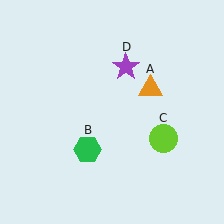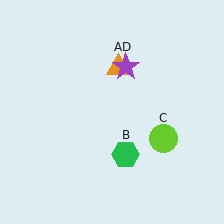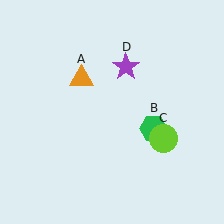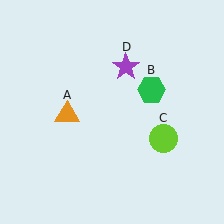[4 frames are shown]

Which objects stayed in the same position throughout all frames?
Lime circle (object C) and purple star (object D) remained stationary.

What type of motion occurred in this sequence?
The orange triangle (object A), green hexagon (object B) rotated counterclockwise around the center of the scene.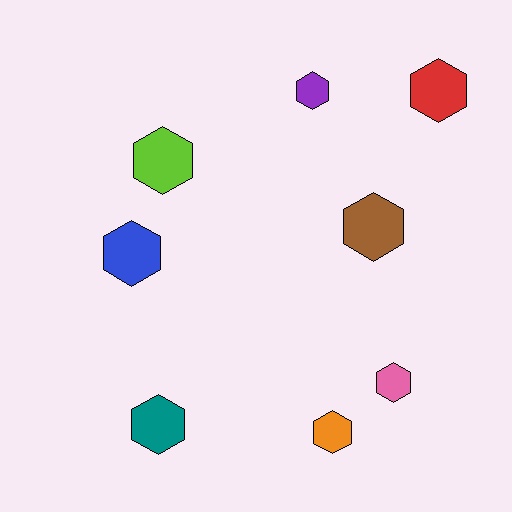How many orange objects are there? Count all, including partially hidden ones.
There is 1 orange object.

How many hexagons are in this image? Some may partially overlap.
There are 8 hexagons.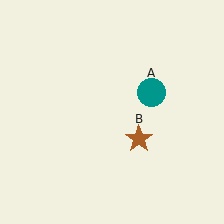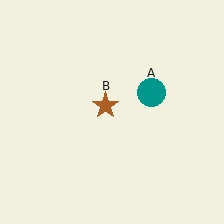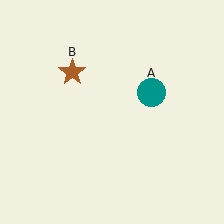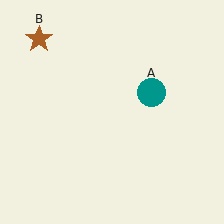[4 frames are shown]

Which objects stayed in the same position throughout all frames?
Teal circle (object A) remained stationary.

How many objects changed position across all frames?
1 object changed position: brown star (object B).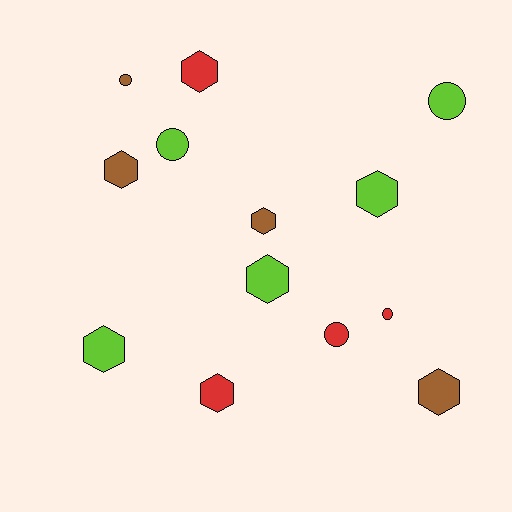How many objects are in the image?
There are 13 objects.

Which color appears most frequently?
Lime, with 5 objects.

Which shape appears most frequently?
Hexagon, with 8 objects.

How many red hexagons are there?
There are 2 red hexagons.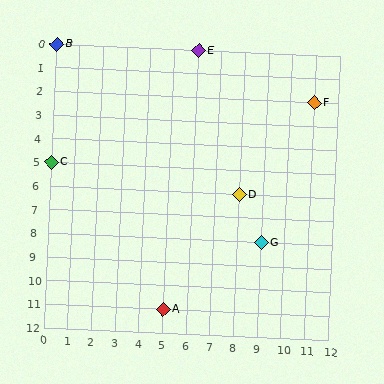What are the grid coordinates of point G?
Point G is at grid coordinates (9, 8).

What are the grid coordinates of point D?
Point D is at grid coordinates (8, 6).